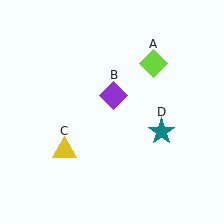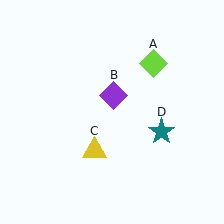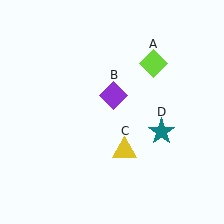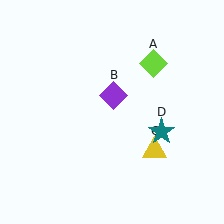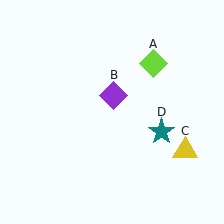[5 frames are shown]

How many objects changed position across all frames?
1 object changed position: yellow triangle (object C).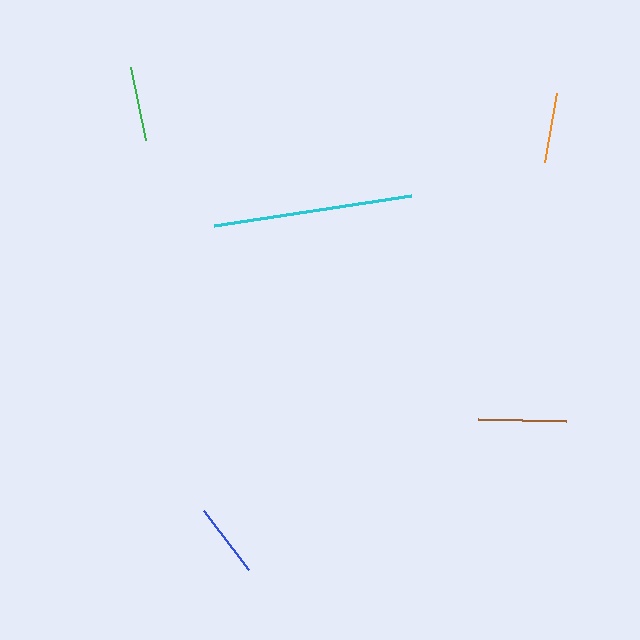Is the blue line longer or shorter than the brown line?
The brown line is longer than the blue line.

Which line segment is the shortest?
The orange line is the shortest at approximately 70 pixels.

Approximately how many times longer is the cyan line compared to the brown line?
The cyan line is approximately 2.3 times the length of the brown line.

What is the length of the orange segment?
The orange segment is approximately 70 pixels long.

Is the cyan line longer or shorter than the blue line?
The cyan line is longer than the blue line.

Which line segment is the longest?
The cyan line is the longest at approximately 199 pixels.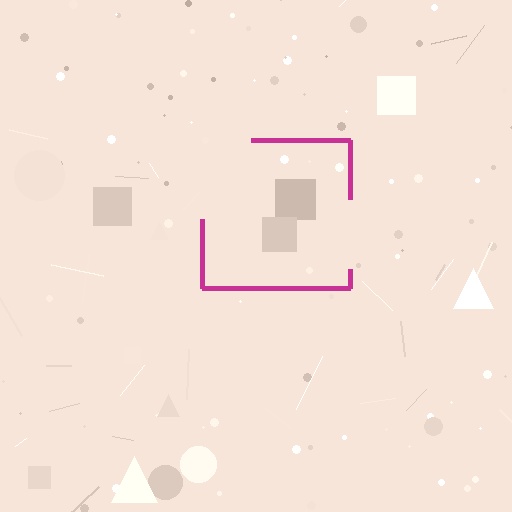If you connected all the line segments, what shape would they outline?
They would outline a square.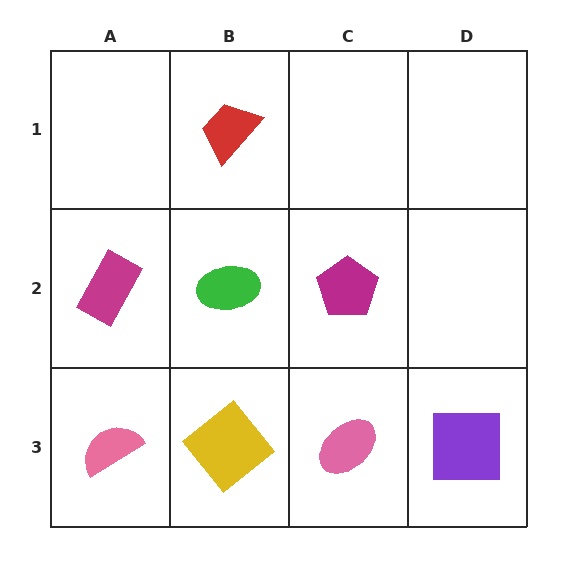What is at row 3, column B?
A yellow diamond.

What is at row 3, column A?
A pink semicircle.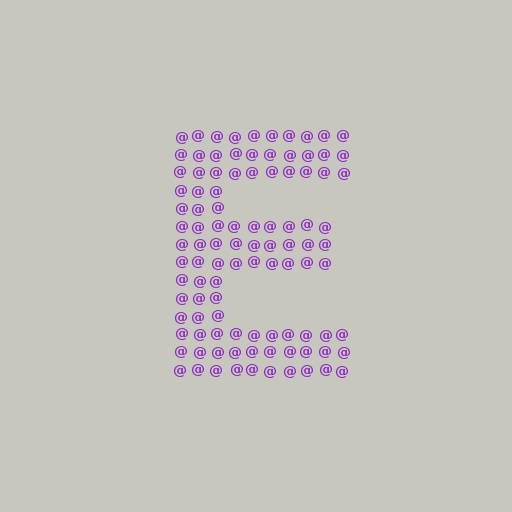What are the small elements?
The small elements are at signs.